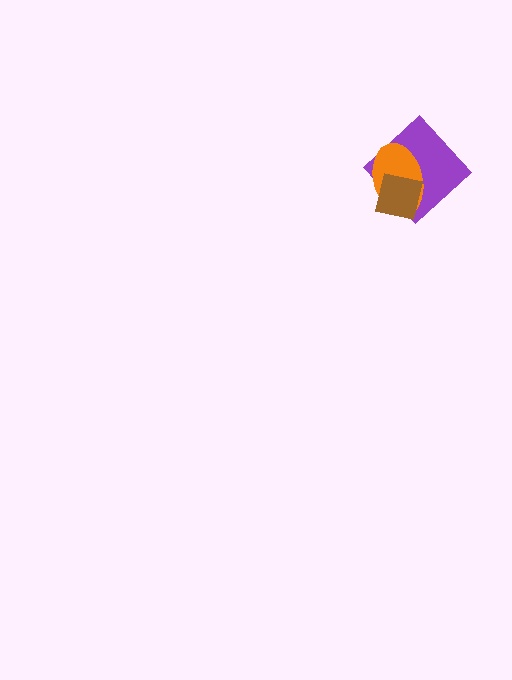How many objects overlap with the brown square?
2 objects overlap with the brown square.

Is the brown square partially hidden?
No, no other shape covers it.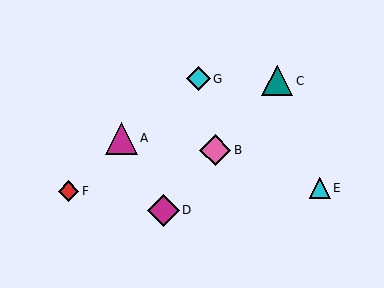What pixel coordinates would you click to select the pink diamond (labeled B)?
Click at (215, 150) to select the pink diamond B.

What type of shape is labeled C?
Shape C is a teal triangle.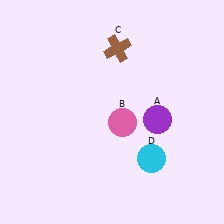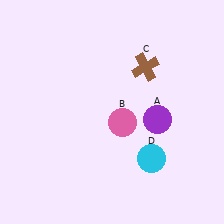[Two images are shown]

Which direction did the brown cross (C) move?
The brown cross (C) moved right.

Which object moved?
The brown cross (C) moved right.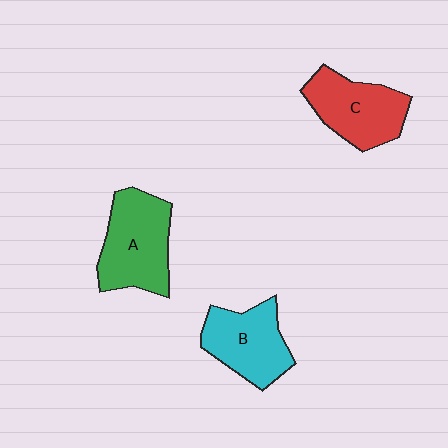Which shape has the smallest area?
Shape B (cyan).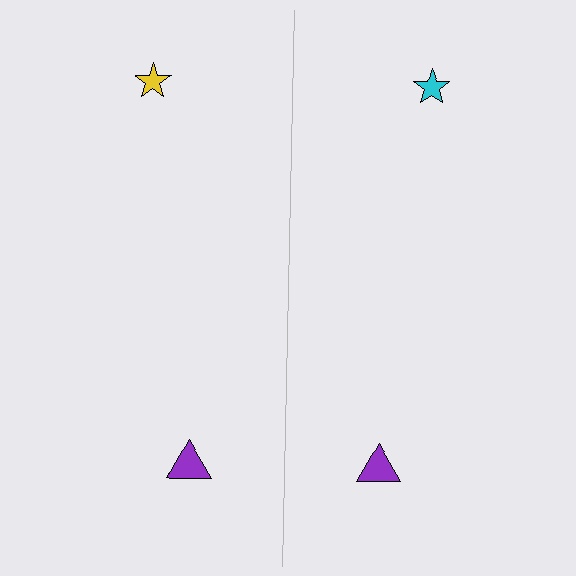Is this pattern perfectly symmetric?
No, the pattern is not perfectly symmetric. The cyan star on the right side breaks the symmetry — its mirror counterpart is yellow.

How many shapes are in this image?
There are 4 shapes in this image.